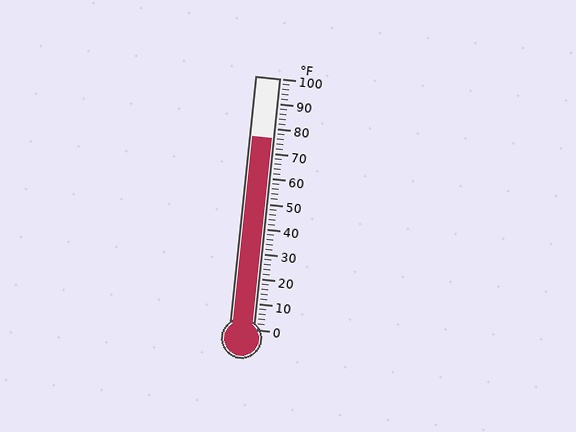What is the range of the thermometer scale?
The thermometer scale ranges from 0°F to 100°F.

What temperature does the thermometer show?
The thermometer shows approximately 76°F.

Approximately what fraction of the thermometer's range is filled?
The thermometer is filled to approximately 75% of its range.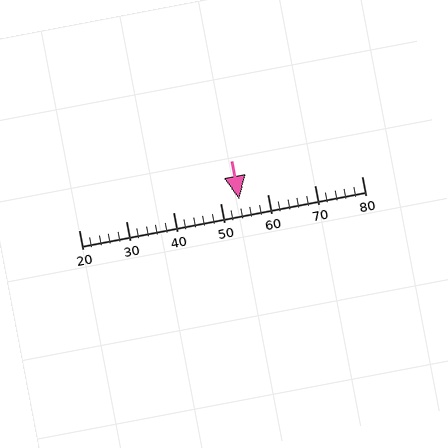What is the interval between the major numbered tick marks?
The major tick marks are spaced 10 units apart.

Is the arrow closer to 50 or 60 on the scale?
The arrow is closer to 50.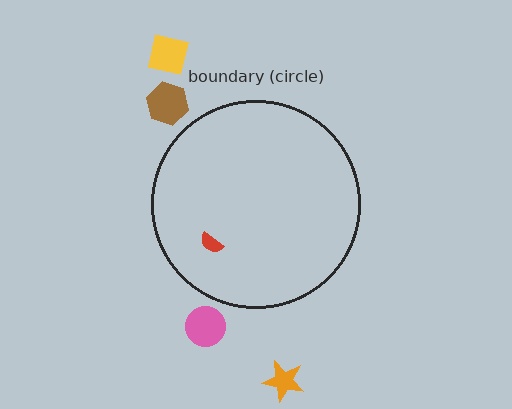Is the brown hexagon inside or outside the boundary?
Outside.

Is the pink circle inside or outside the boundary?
Outside.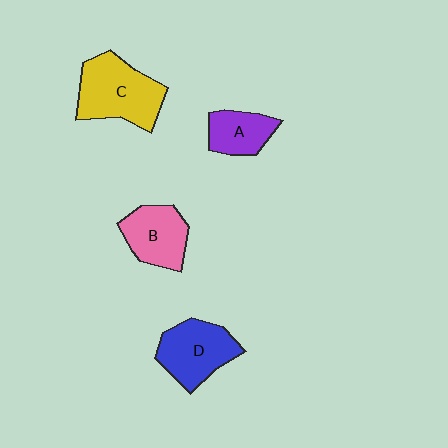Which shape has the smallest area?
Shape A (purple).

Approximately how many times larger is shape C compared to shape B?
Approximately 1.4 times.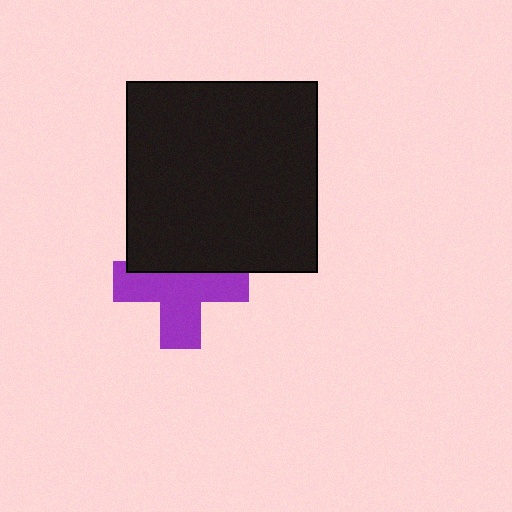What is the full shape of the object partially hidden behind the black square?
The partially hidden object is a purple cross.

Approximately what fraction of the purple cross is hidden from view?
Roughly 37% of the purple cross is hidden behind the black square.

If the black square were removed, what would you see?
You would see the complete purple cross.